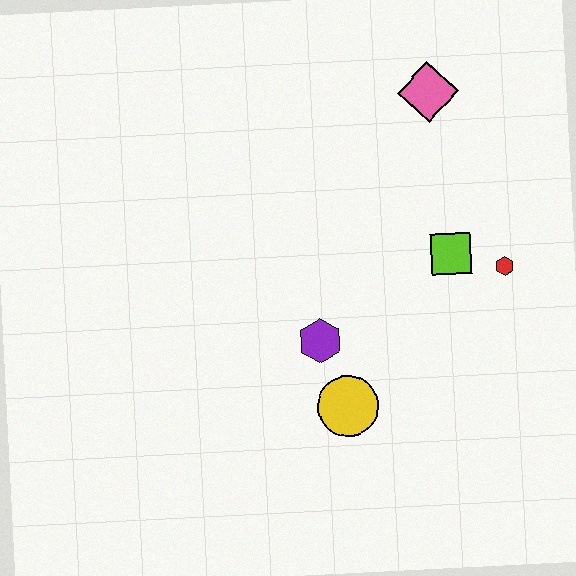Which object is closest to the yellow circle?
The purple hexagon is closest to the yellow circle.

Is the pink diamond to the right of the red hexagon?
No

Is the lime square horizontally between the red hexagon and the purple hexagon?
Yes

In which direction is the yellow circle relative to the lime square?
The yellow circle is below the lime square.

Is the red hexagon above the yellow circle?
Yes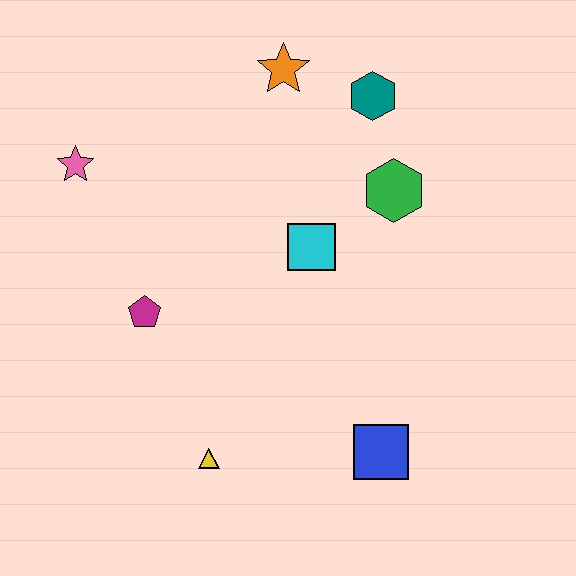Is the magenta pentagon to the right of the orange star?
No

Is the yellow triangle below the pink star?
Yes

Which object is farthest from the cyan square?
The pink star is farthest from the cyan square.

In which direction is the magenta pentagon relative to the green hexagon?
The magenta pentagon is to the left of the green hexagon.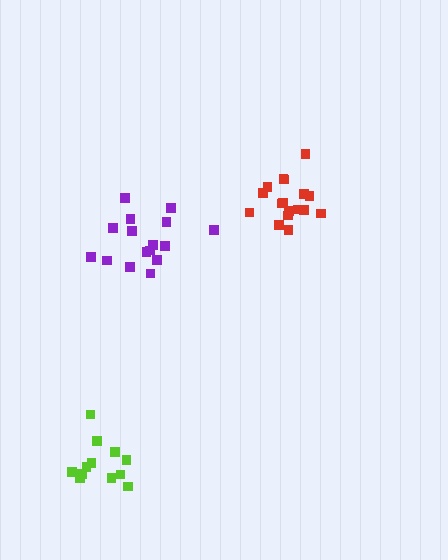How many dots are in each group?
Group 1: 16 dots, Group 2: 17 dots, Group 3: 12 dots (45 total).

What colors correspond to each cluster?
The clusters are colored: purple, red, lime.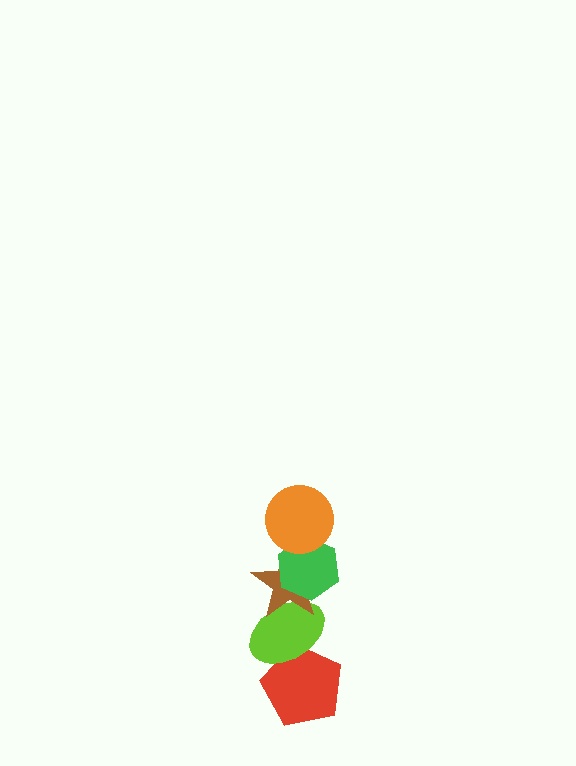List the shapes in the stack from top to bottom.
From top to bottom: the orange circle, the green hexagon, the brown star, the lime ellipse, the red pentagon.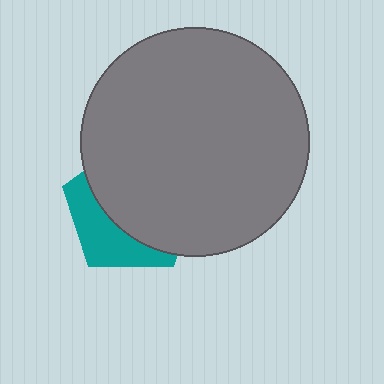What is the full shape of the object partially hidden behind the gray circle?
The partially hidden object is a teal pentagon.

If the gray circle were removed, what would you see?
You would see the complete teal pentagon.